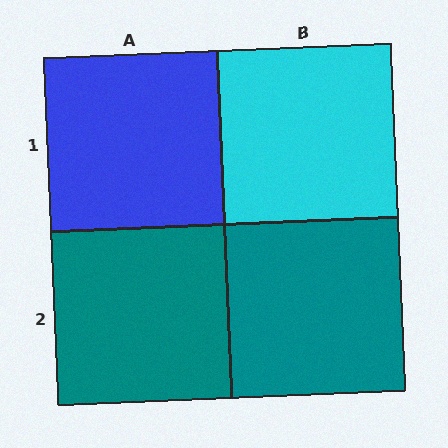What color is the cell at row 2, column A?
Teal.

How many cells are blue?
1 cell is blue.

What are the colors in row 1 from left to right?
Blue, cyan.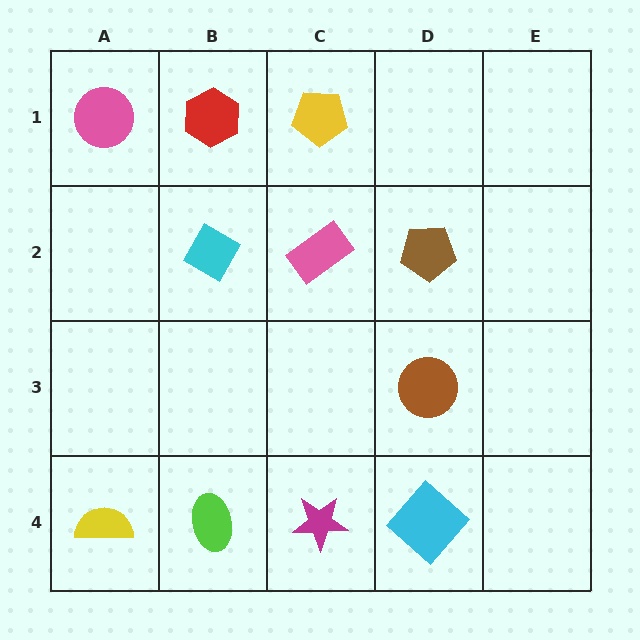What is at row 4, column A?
A yellow semicircle.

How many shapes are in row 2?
3 shapes.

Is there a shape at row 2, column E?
No, that cell is empty.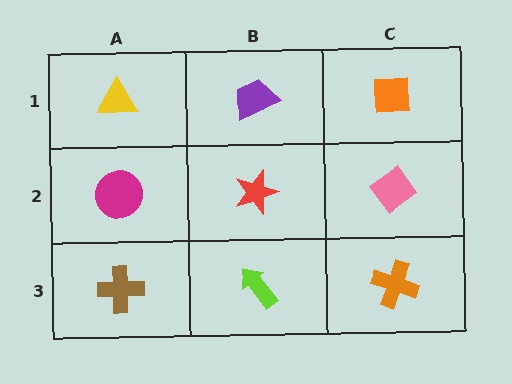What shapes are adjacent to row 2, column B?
A purple trapezoid (row 1, column B), a lime arrow (row 3, column B), a magenta circle (row 2, column A), a pink diamond (row 2, column C).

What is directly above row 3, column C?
A pink diamond.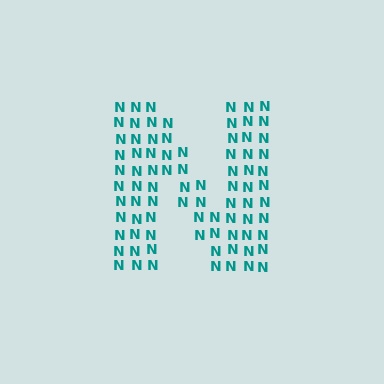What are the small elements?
The small elements are letter N's.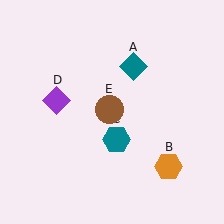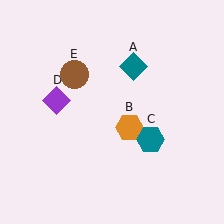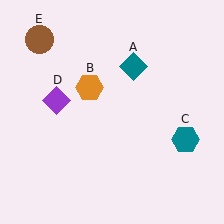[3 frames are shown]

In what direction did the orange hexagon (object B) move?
The orange hexagon (object B) moved up and to the left.